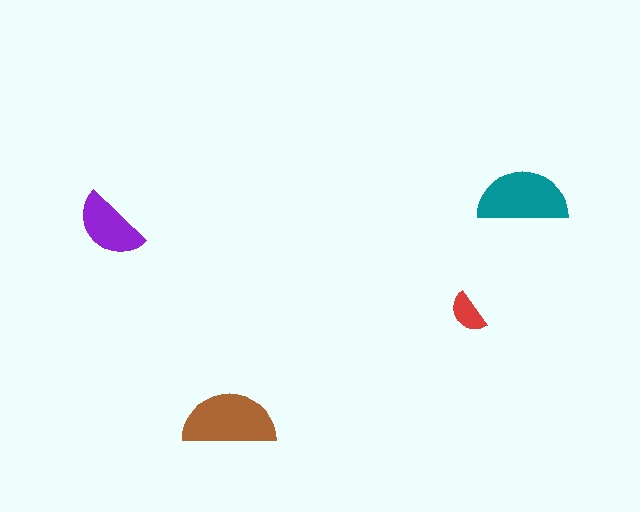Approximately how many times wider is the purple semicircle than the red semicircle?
About 1.5 times wider.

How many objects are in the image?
There are 4 objects in the image.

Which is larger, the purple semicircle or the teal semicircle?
The teal one.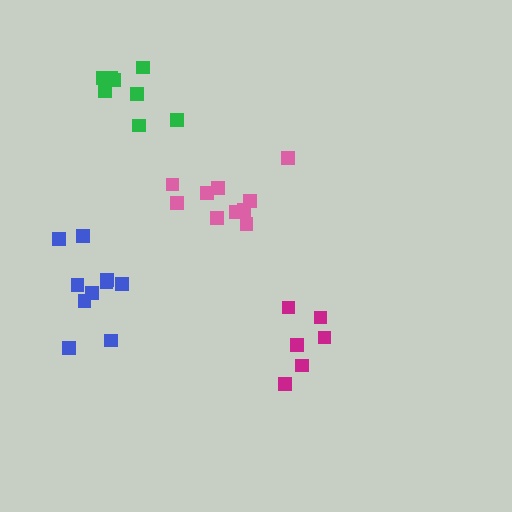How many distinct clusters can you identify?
There are 4 distinct clusters.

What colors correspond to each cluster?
The clusters are colored: pink, green, blue, magenta.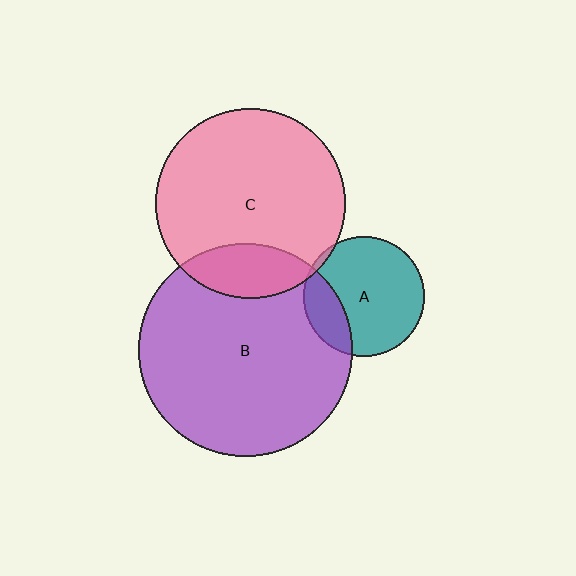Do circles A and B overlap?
Yes.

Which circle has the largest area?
Circle B (purple).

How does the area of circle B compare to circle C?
Approximately 1.3 times.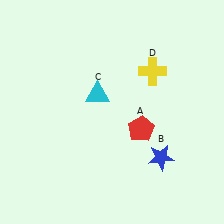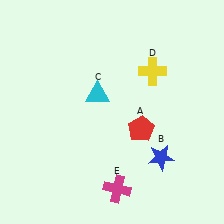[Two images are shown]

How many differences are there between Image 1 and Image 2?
There is 1 difference between the two images.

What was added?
A magenta cross (E) was added in Image 2.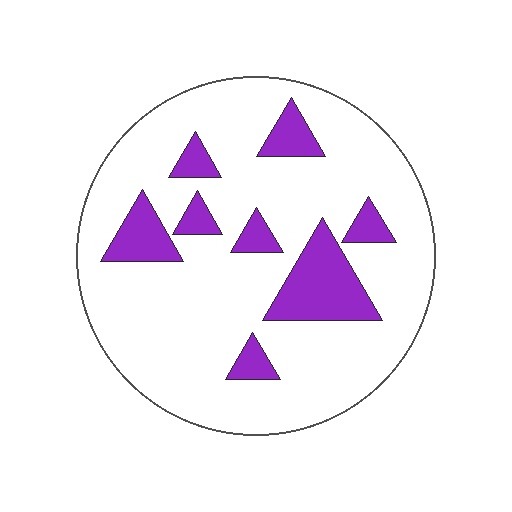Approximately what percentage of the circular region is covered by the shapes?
Approximately 20%.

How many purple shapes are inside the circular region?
8.